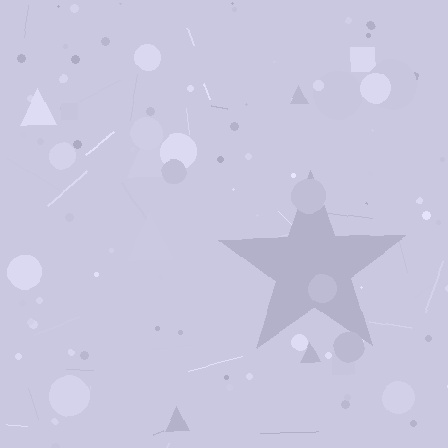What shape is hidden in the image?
A star is hidden in the image.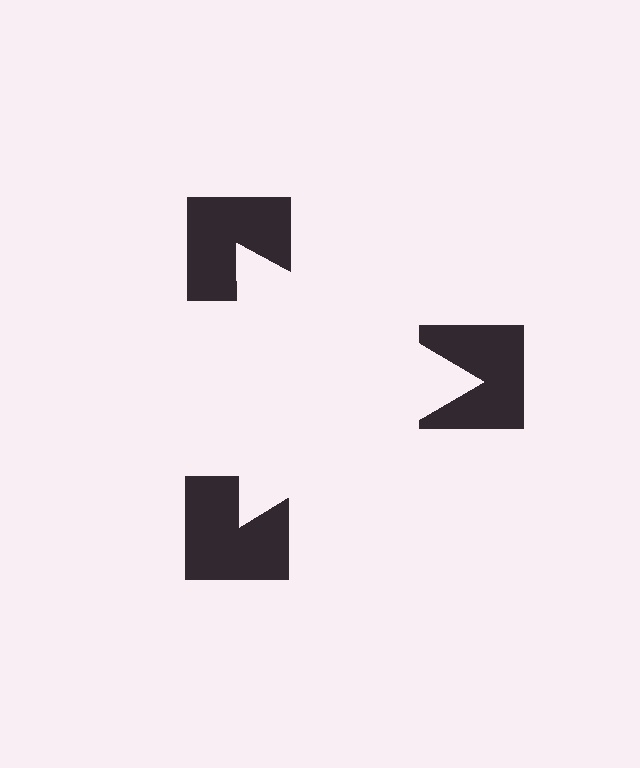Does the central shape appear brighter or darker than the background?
It typically appears slightly brighter than the background, even though no actual brightness change is drawn.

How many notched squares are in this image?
There are 3 — one at each vertex of the illusory triangle.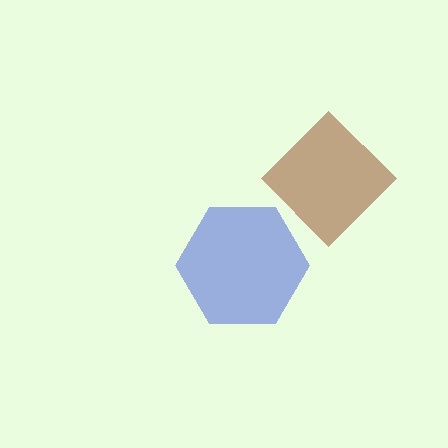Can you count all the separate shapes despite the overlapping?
Yes, there are 2 separate shapes.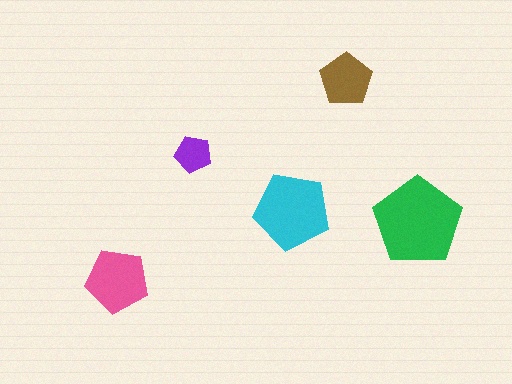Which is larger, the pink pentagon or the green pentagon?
The green one.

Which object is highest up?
The brown pentagon is topmost.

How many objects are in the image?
There are 5 objects in the image.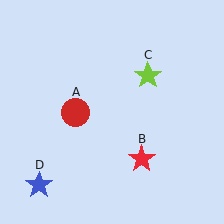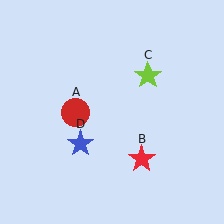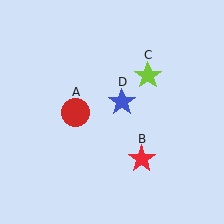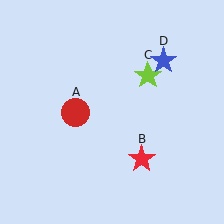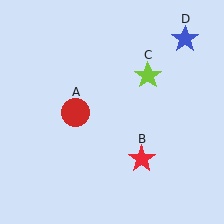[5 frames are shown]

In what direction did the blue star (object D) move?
The blue star (object D) moved up and to the right.